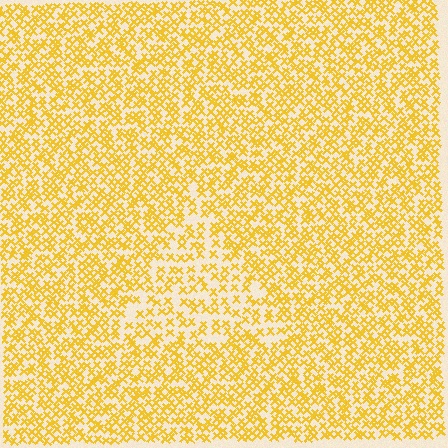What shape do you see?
I see a triangle.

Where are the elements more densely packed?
The elements are more densely packed outside the triangle boundary.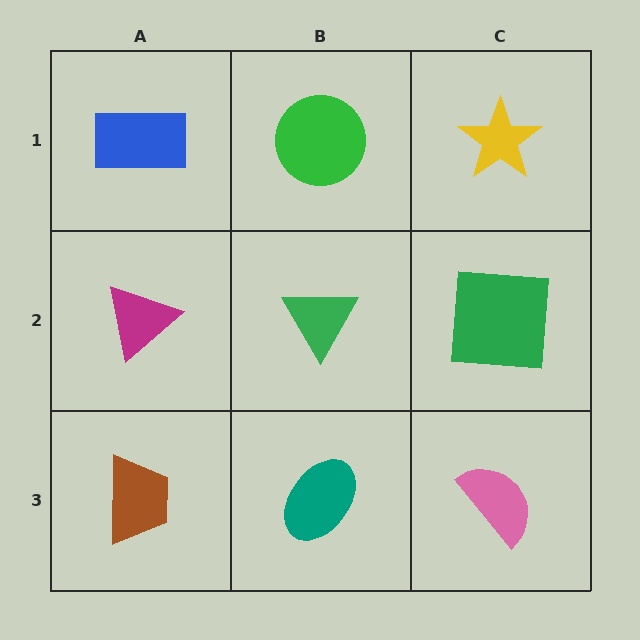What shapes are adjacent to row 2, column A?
A blue rectangle (row 1, column A), a brown trapezoid (row 3, column A), a green triangle (row 2, column B).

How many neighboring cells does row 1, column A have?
2.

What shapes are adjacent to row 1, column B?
A green triangle (row 2, column B), a blue rectangle (row 1, column A), a yellow star (row 1, column C).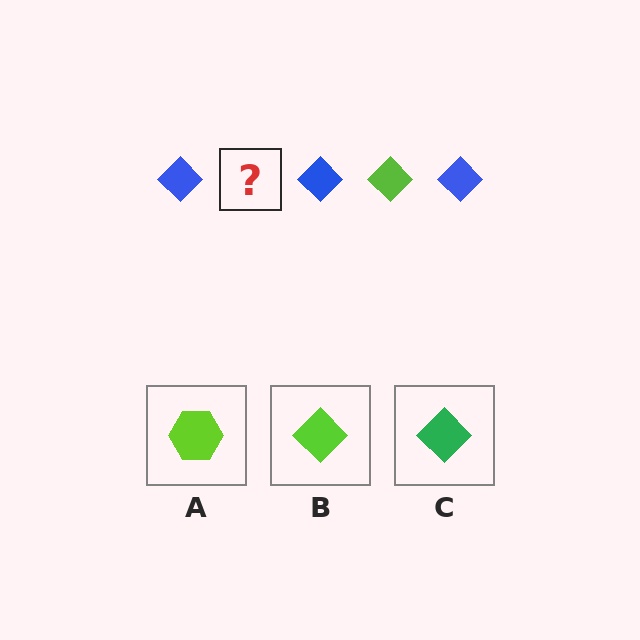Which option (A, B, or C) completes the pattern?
B.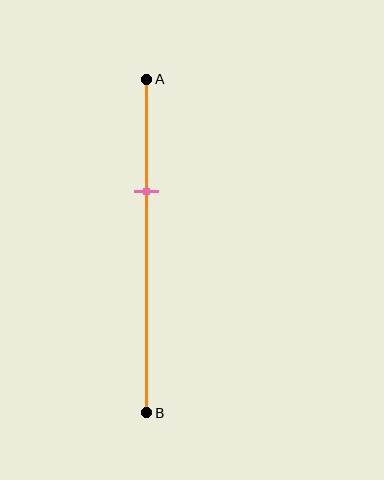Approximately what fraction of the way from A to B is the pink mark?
The pink mark is approximately 35% of the way from A to B.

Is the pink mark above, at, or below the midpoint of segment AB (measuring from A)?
The pink mark is above the midpoint of segment AB.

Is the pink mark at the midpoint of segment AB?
No, the mark is at about 35% from A, not at the 50% midpoint.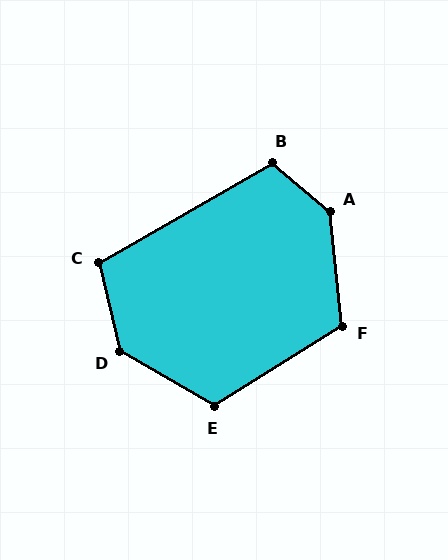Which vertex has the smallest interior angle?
C, at approximately 107 degrees.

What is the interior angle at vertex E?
Approximately 118 degrees (obtuse).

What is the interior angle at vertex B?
Approximately 110 degrees (obtuse).